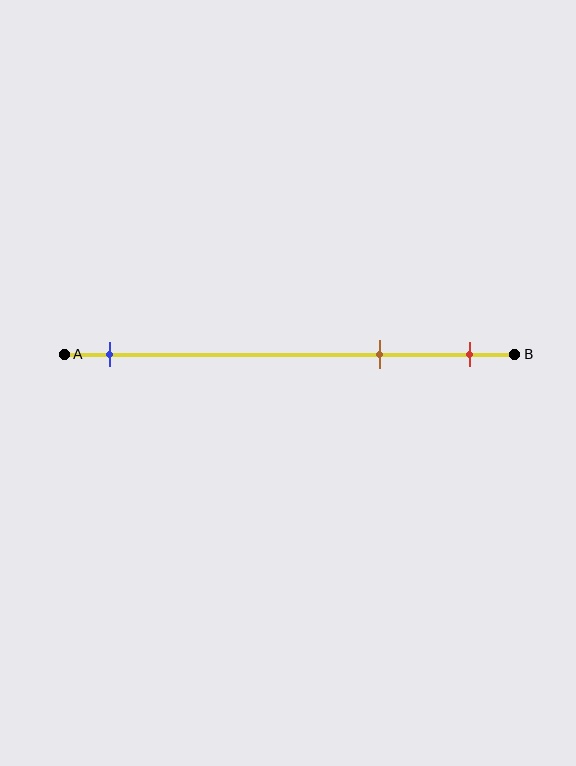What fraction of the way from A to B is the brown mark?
The brown mark is approximately 70% (0.7) of the way from A to B.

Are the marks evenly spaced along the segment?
No, the marks are not evenly spaced.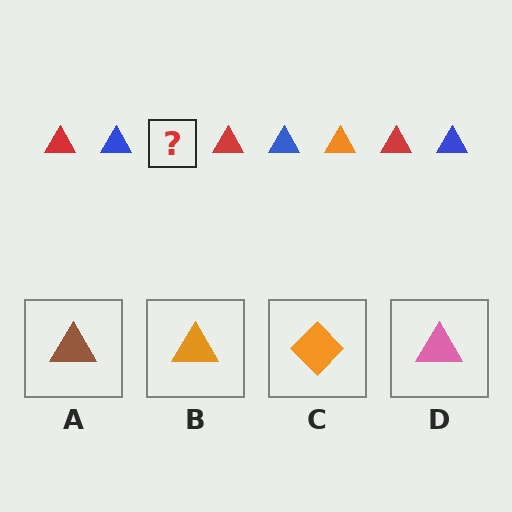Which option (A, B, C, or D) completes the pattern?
B.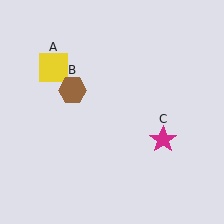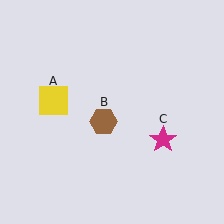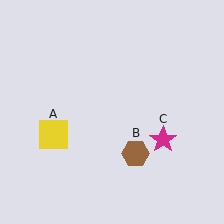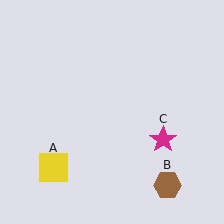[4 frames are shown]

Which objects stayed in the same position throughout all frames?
Magenta star (object C) remained stationary.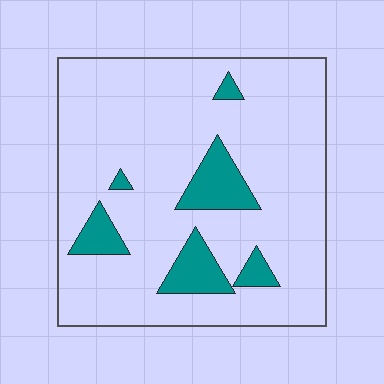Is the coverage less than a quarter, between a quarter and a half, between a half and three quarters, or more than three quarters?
Less than a quarter.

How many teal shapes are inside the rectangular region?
6.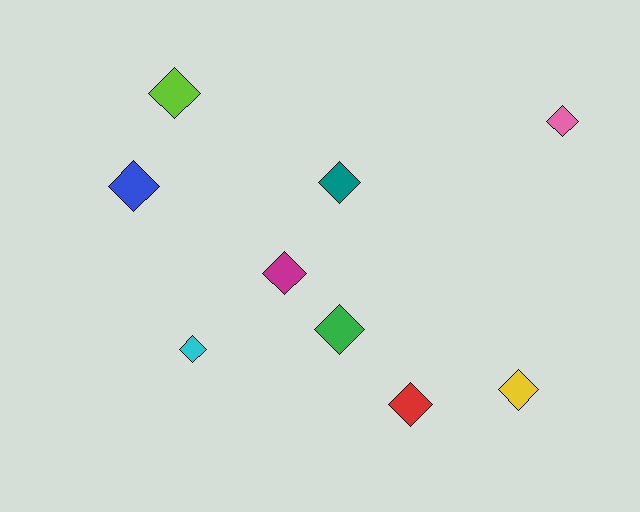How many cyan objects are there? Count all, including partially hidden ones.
There is 1 cyan object.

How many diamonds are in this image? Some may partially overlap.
There are 9 diamonds.